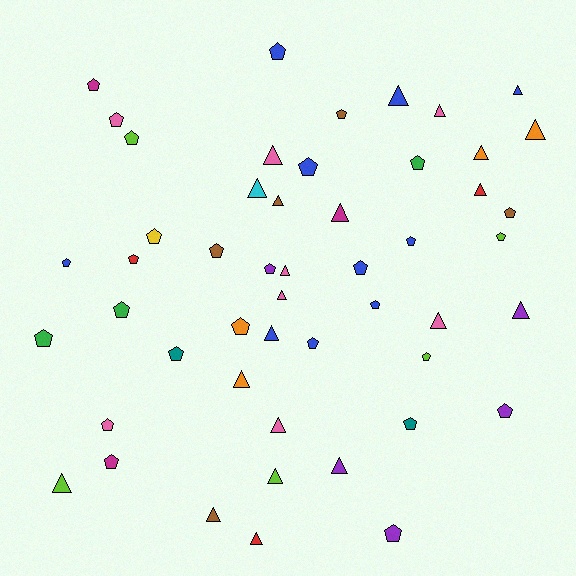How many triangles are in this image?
There are 22 triangles.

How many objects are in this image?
There are 50 objects.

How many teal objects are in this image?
There are 2 teal objects.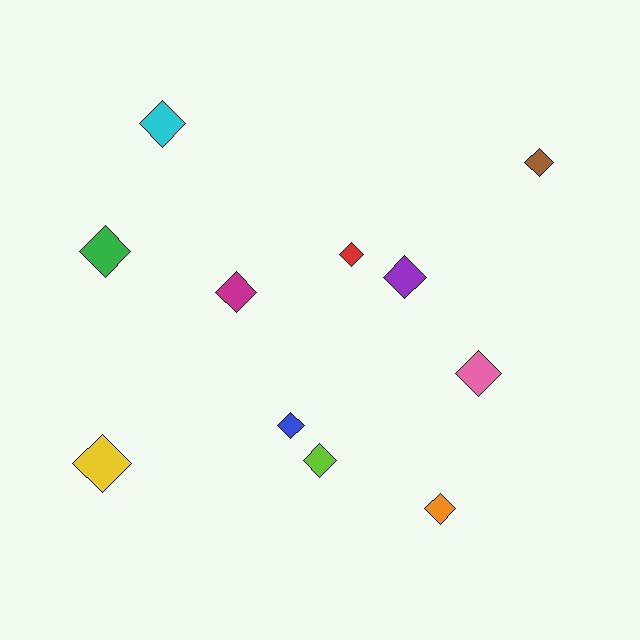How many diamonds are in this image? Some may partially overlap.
There are 11 diamonds.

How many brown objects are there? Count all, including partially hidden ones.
There is 1 brown object.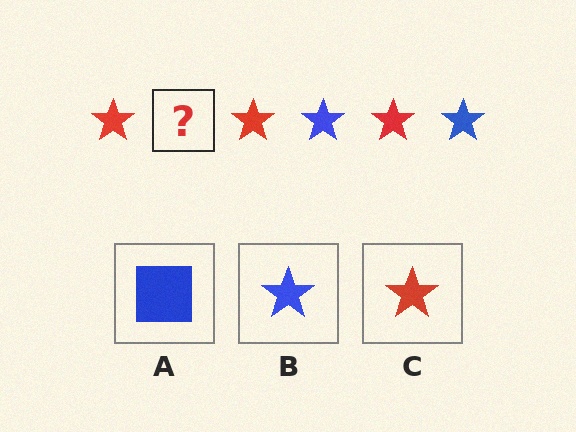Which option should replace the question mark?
Option B.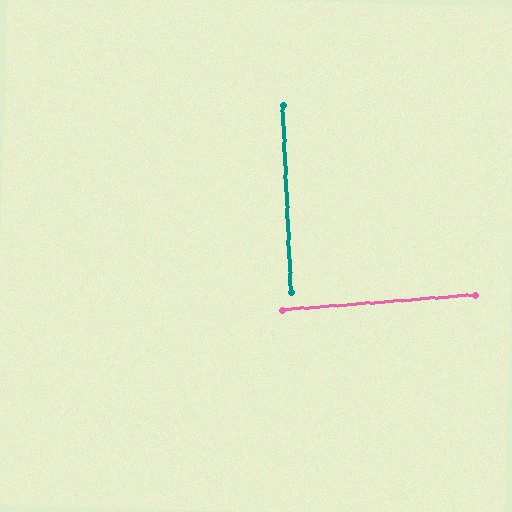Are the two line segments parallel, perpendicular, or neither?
Perpendicular — they meet at approximately 88°.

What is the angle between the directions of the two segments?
Approximately 88 degrees.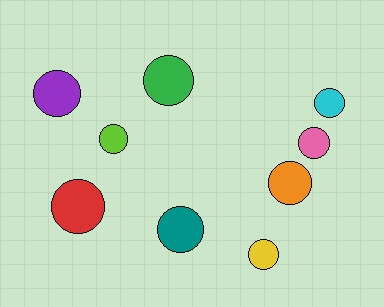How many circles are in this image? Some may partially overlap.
There are 9 circles.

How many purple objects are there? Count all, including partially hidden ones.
There is 1 purple object.